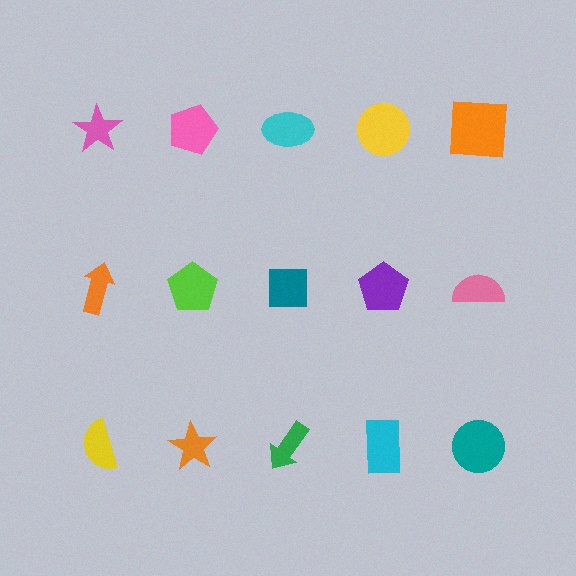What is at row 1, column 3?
A cyan ellipse.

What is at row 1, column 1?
A pink star.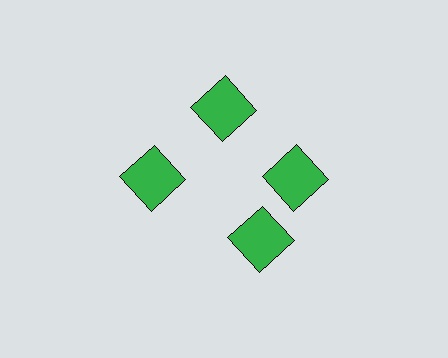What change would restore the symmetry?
The symmetry would be restored by rotating it back into even spacing with its neighbors so that all 4 squares sit at equal angles and equal distance from the center.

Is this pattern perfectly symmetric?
No. The 4 green squares are arranged in a ring, but one element near the 6 o'clock position is rotated out of alignment along the ring, breaking the 4-fold rotational symmetry.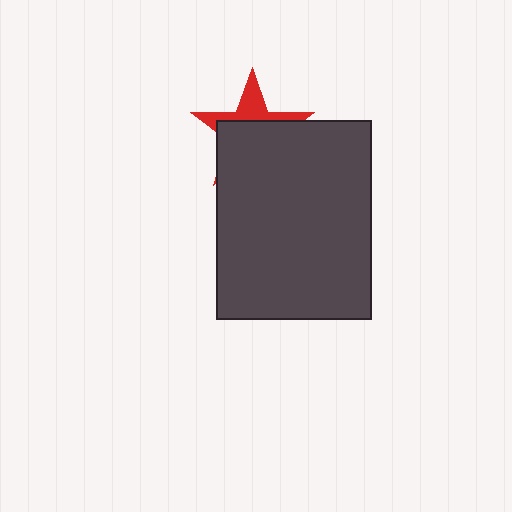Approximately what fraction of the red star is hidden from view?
Roughly 66% of the red star is hidden behind the dark gray rectangle.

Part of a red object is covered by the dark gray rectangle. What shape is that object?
It is a star.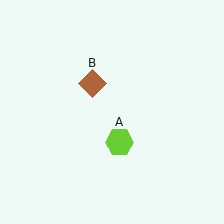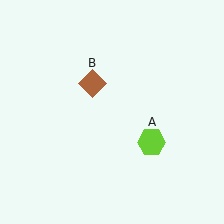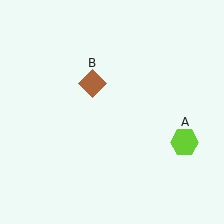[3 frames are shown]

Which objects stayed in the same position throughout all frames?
Brown diamond (object B) remained stationary.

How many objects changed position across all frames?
1 object changed position: lime hexagon (object A).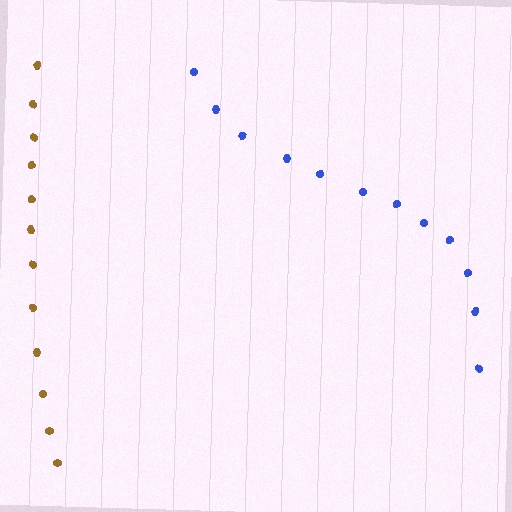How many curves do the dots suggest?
There are 2 distinct paths.